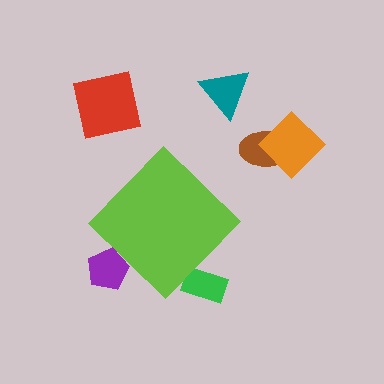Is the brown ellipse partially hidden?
No, the brown ellipse is fully visible.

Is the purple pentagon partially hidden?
Yes, the purple pentagon is partially hidden behind the lime diamond.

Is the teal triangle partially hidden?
No, the teal triangle is fully visible.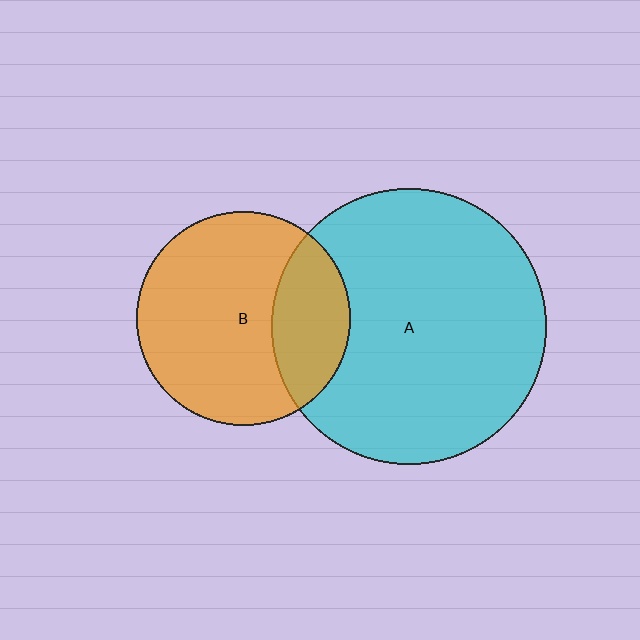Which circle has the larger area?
Circle A (cyan).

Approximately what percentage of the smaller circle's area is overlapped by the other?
Approximately 25%.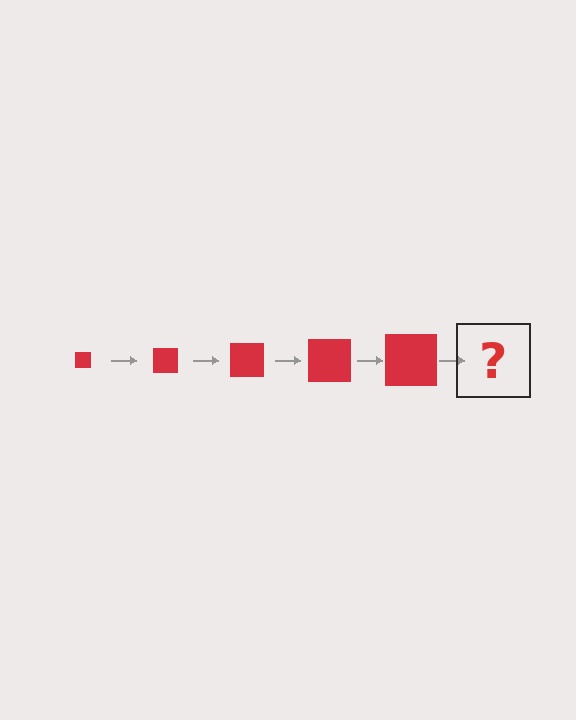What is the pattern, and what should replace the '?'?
The pattern is that the square gets progressively larger each step. The '?' should be a red square, larger than the previous one.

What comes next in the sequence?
The next element should be a red square, larger than the previous one.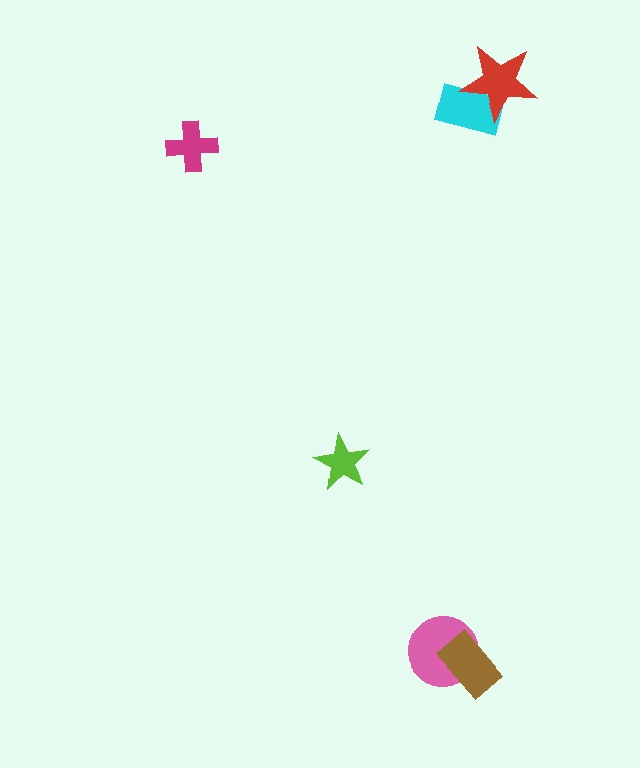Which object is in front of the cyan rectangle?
The red star is in front of the cyan rectangle.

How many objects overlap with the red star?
1 object overlaps with the red star.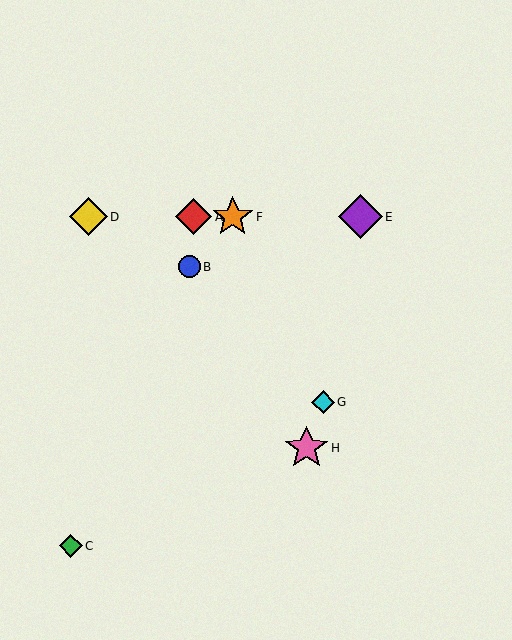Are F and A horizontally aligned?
Yes, both are at y≈217.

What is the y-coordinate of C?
Object C is at y≈546.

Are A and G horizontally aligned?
No, A is at y≈217 and G is at y≈402.